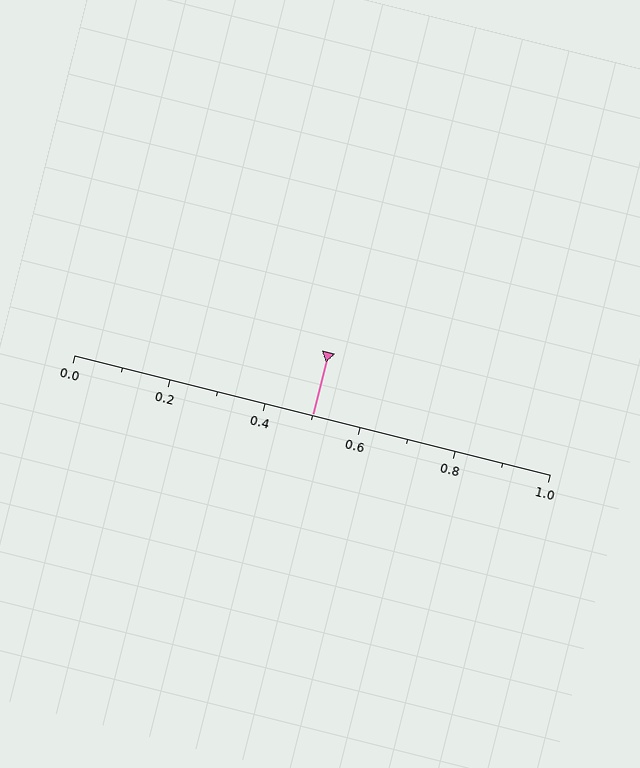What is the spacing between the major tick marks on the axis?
The major ticks are spaced 0.2 apart.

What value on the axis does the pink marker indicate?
The marker indicates approximately 0.5.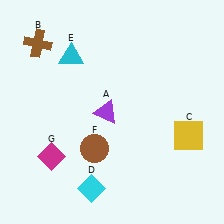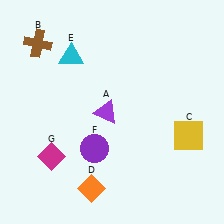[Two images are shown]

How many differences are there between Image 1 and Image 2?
There are 2 differences between the two images.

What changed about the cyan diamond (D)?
In Image 1, D is cyan. In Image 2, it changed to orange.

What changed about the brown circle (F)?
In Image 1, F is brown. In Image 2, it changed to purple.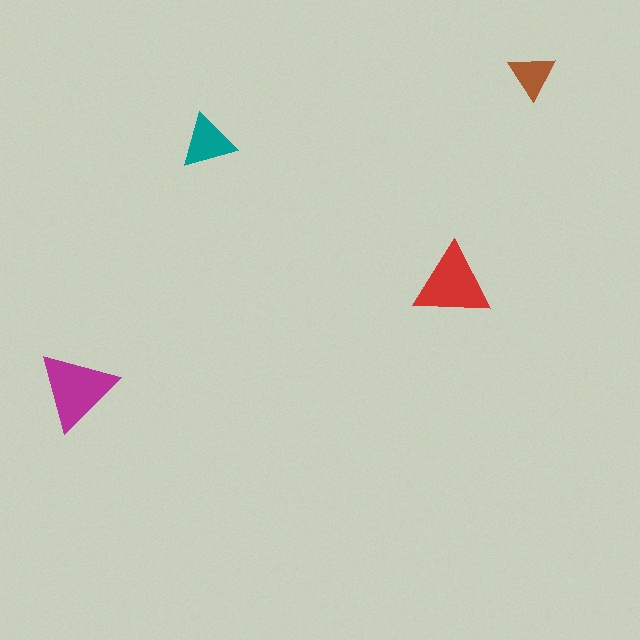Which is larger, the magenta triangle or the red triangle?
The magenta one.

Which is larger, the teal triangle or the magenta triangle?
The magenta one.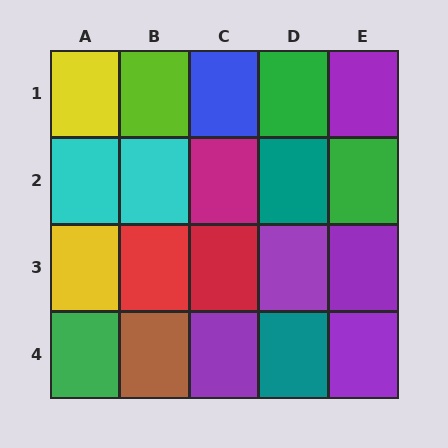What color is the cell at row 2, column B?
Cyan.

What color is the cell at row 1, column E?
Purple.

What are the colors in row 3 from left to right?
Yellow, red, red, purple, purple.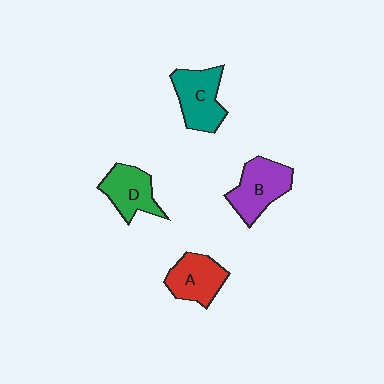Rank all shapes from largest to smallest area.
From largest to smallest: B (purple), C (teal), A (red), D (green).